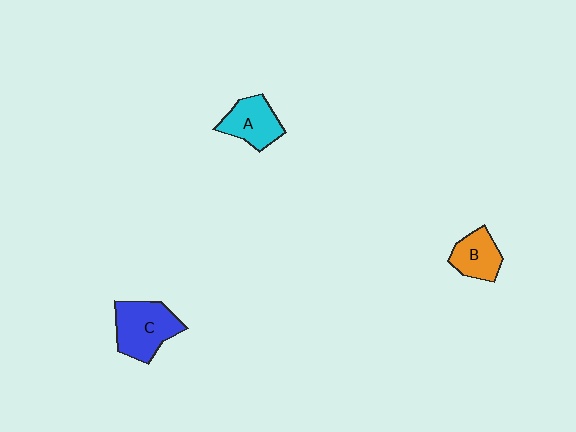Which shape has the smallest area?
Shape B (orange).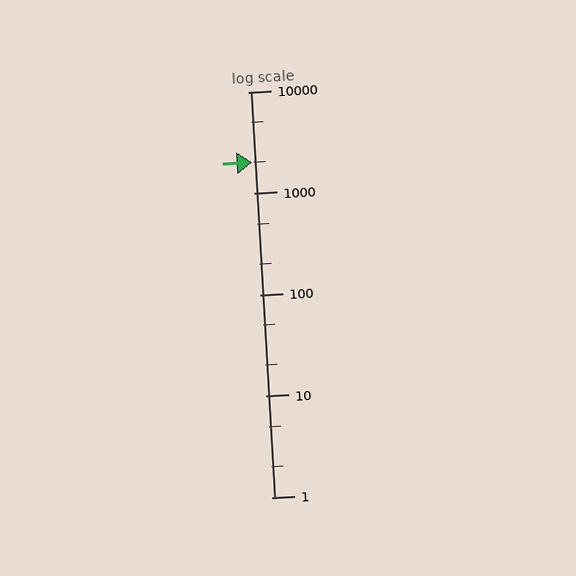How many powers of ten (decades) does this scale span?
The scale spans 4 decades, from 1 to 10000.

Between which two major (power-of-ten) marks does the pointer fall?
The pointer is between 1000 and 10000.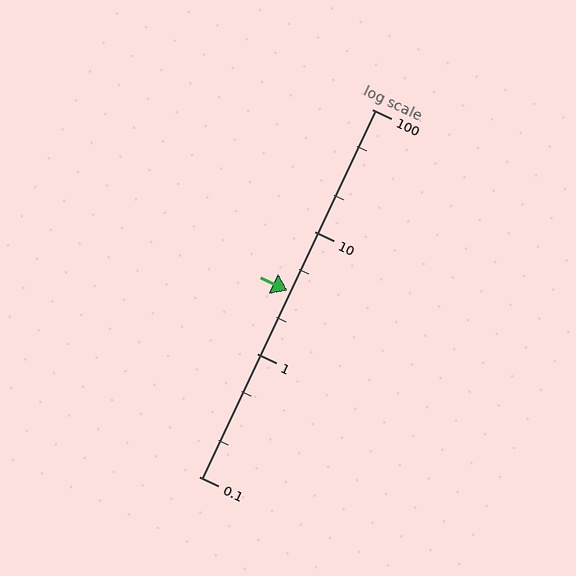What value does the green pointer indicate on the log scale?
The pointer indicates approximately 3.3.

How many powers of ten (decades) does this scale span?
The scale spans 3 decades, from 0.1 to 100.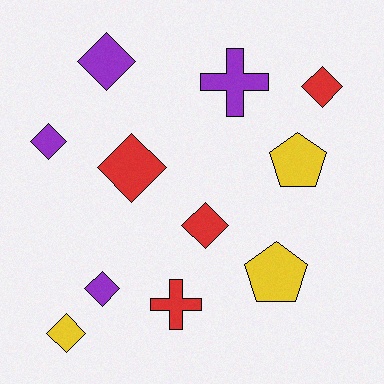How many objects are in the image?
There are 11 objects.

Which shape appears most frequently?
Diamond, with 7 objects.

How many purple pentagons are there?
There are no purple pentagons.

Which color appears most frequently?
Purple, with 4 objects.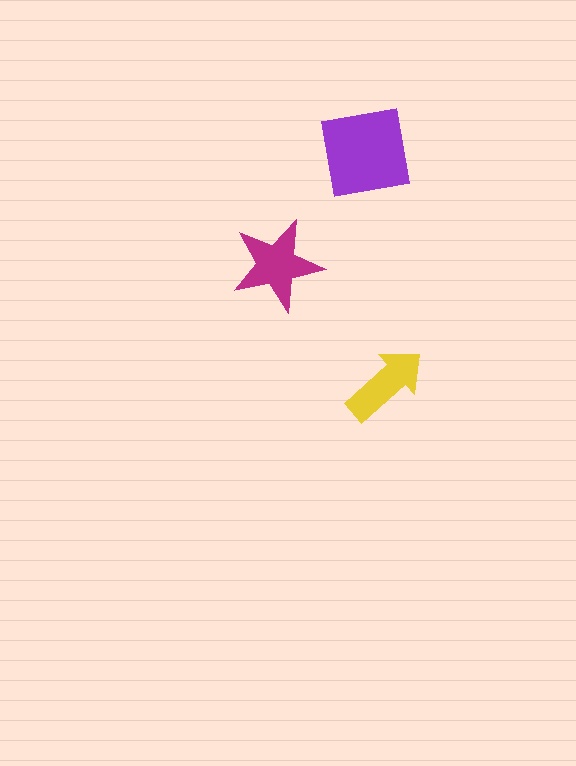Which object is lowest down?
The yellow arrow is bottommost.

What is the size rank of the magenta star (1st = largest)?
2nd.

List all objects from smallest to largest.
The yellow arrow, the magenta star, the purple square.